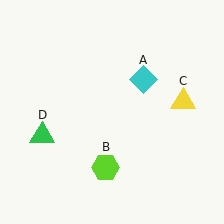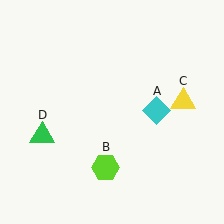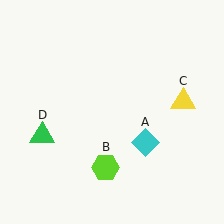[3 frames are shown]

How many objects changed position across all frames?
1 object changed position: cyan diamond (object A).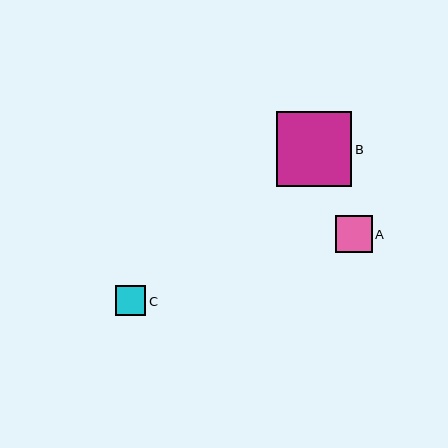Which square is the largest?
Square B is the largest with a size of approximately 75 pixels.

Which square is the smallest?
Square C is the smallest with a size of approximately 30 pixels.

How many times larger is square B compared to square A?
Square B is approximately 2.0 times the size of square A.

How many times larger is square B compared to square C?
Square B is approximately 2.5 times the size of square C.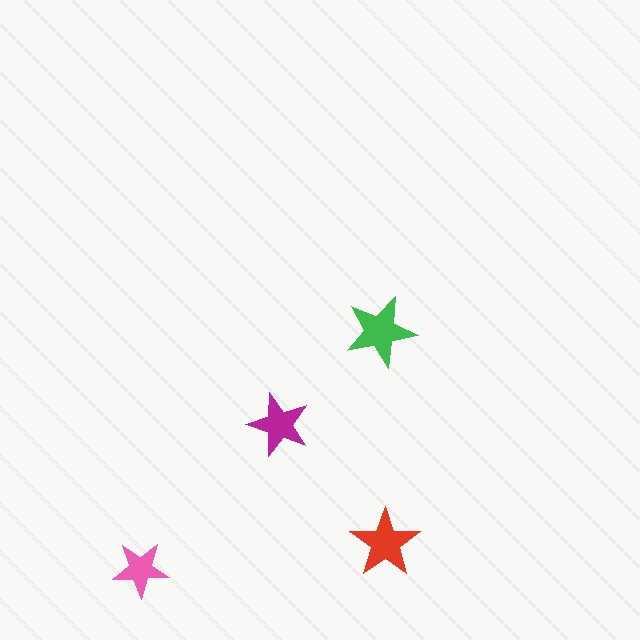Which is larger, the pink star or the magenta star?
The magenta one.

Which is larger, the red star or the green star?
The green one.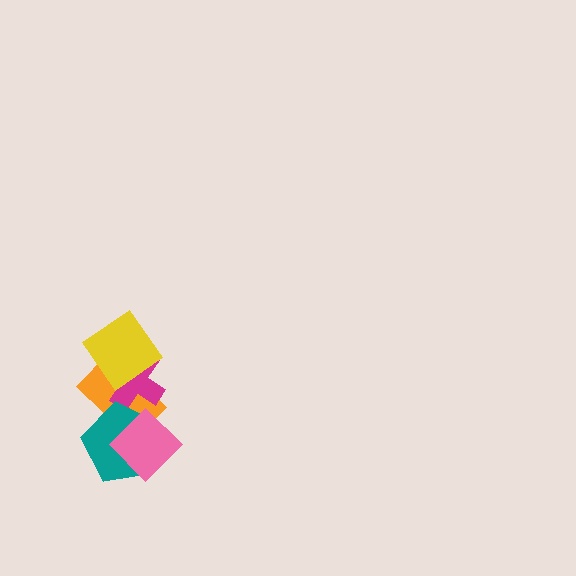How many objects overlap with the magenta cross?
3 objects overlap with the magenta cross.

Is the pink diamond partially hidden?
No, no other shape covers it.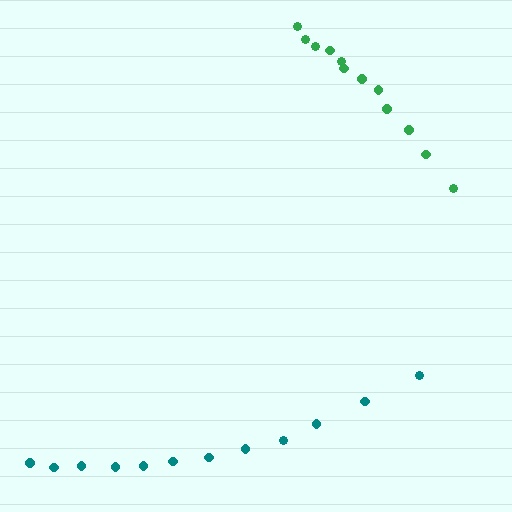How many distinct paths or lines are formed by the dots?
There are 2 distinct paths.